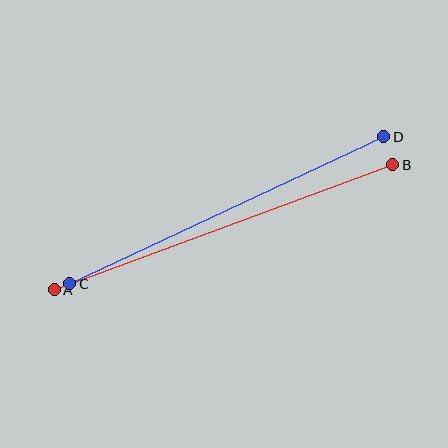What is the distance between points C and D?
The distance is approximately 346 pixels.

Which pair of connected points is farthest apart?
Points A and B are farthest apart.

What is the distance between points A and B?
The distance is approximately 361 pixels.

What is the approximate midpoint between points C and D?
The midpoint is at approximately (227, 210) pixels.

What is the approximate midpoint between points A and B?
The midpoint is at approximately (223, 227) pixels.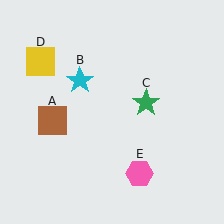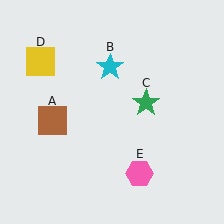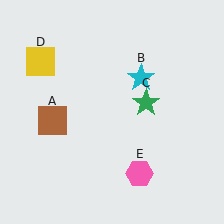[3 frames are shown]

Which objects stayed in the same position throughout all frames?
Brown square (object A) and green star (object C) and yellow square (object D) and pink hexagon (object E) remained stationary.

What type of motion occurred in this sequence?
The cyan star (object B) rotated clockwise around the center of the scene.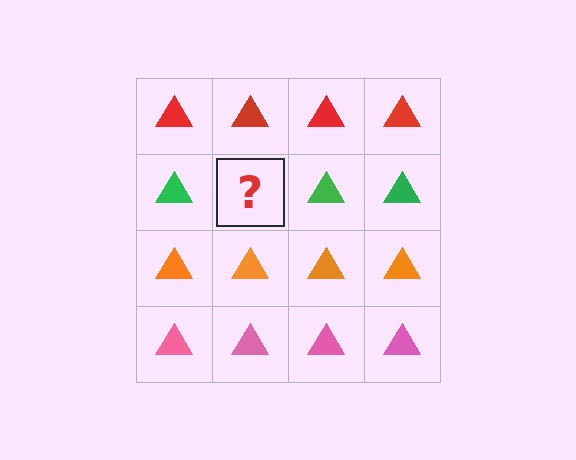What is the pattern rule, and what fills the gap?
The rule is that each row has a consistent color. The gap should be filled with a green triangle.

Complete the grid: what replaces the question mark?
The question mark should be replaced with a green triangle.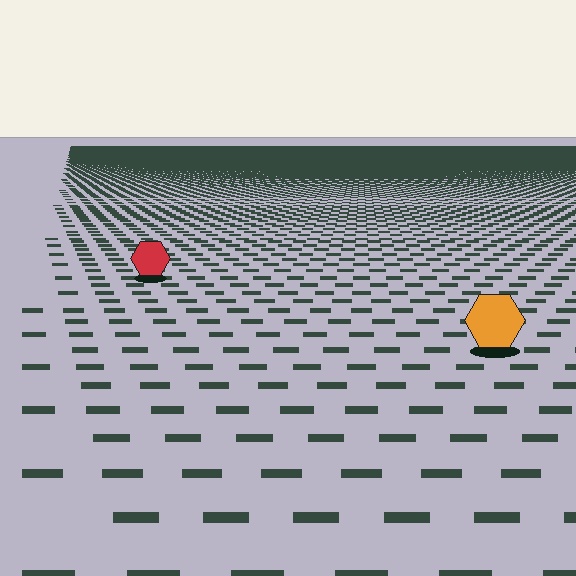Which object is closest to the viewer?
The orange hexagon is closest. The texture marks near it are larger and more spread out.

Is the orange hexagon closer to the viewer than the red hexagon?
Yes. The orange hexagon is closer — you can tell from the texture gradient: the ground texture is coarser near it.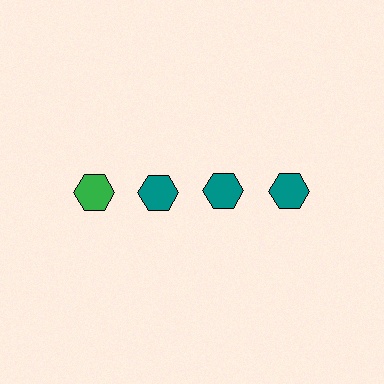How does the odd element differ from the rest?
It has a different color: green instead of teal.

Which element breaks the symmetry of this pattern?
The green hexagon in the top row, leftmost column breaks the symmetry. All other shapes are teal hexagons.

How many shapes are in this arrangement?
There are 4 shapes arranged in a grid pattern.